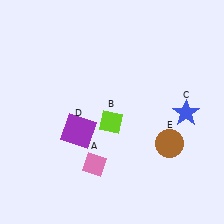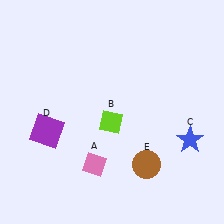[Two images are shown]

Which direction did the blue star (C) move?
The blue star (C) moved down.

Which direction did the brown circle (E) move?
The brown circle (E) moved left.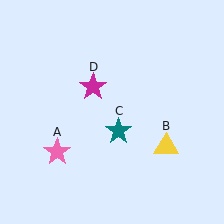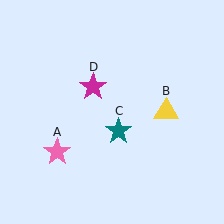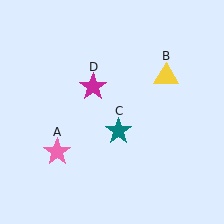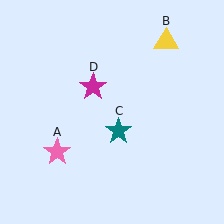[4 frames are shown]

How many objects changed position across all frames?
1 object changed position: yellow triangle (object B).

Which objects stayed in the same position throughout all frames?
Pink star (object A) and teal star (object C) and magenta star (object D) remained stationary.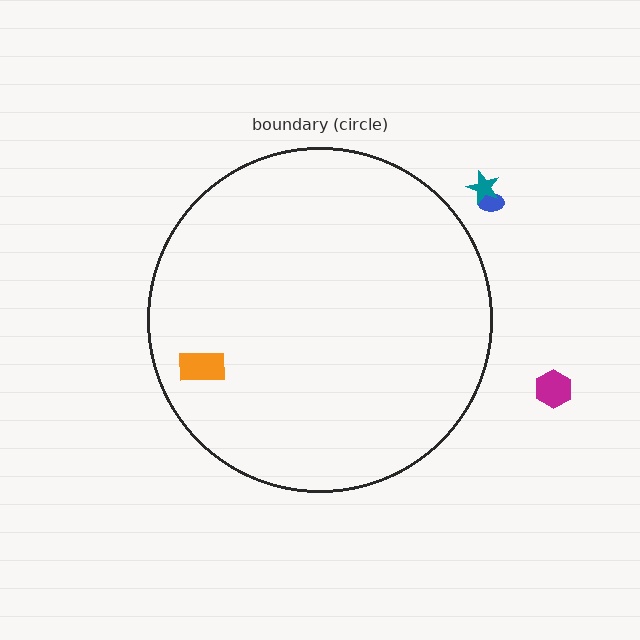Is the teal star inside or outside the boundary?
Outside.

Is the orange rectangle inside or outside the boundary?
Inside.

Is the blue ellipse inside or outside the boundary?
Outside.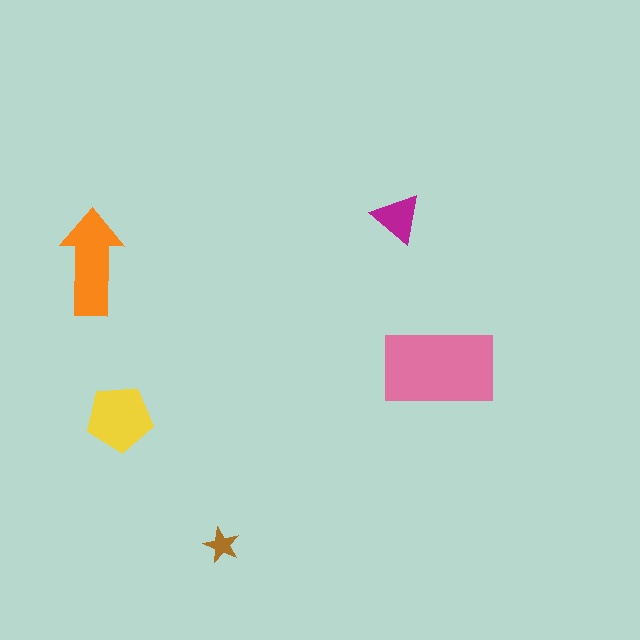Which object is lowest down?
The brown star is bottommost.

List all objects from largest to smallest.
The pink rectangle, the orange arrow, the yellow pentagon, the magenta triangle, the brown star.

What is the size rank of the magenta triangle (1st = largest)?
4th.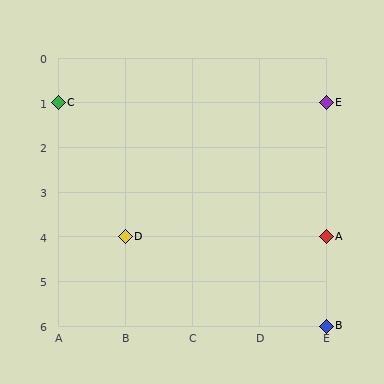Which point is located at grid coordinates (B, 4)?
Point D is at (B, 4).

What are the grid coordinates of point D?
Point D is at grid coordinates (B, 4).